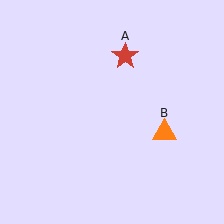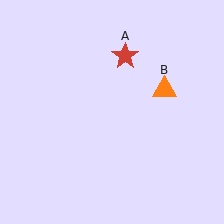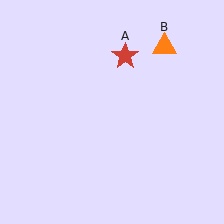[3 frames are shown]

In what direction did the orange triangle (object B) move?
The orange triangle (object B) moved up.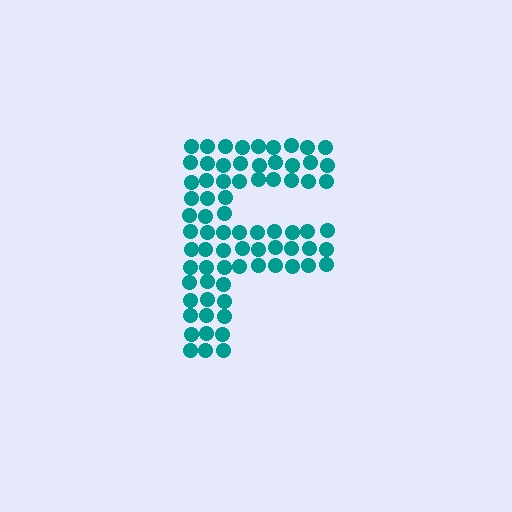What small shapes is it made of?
It is made of small circles.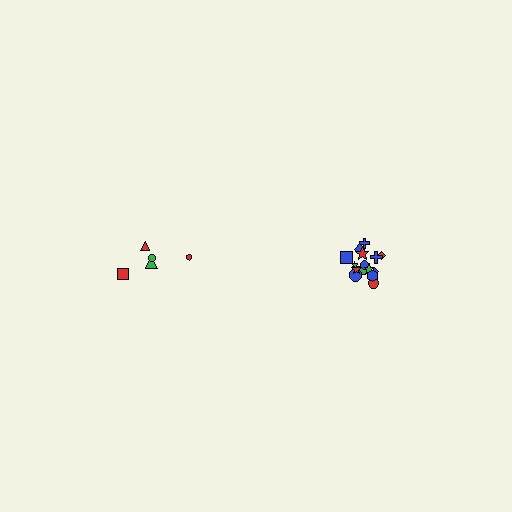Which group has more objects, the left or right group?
The right group.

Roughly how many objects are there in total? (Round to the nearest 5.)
Roughly 20 objects in total.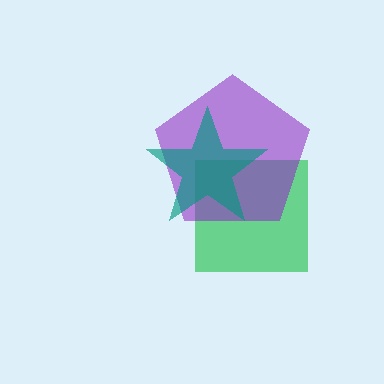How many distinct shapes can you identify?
There are 3 distinct shapes: a green square, a purple pentagon, a teal star.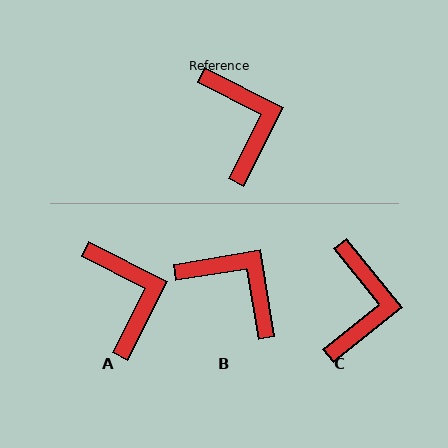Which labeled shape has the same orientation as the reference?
A.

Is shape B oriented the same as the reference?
No, it is off by about 37 degrees.